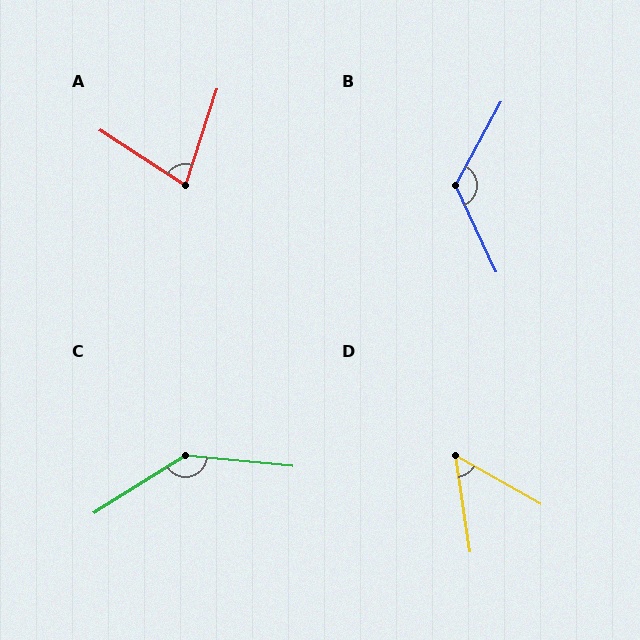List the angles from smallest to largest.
D (52°), A (75°), B (126°), C (143°).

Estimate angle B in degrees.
Approximately 126 degrees.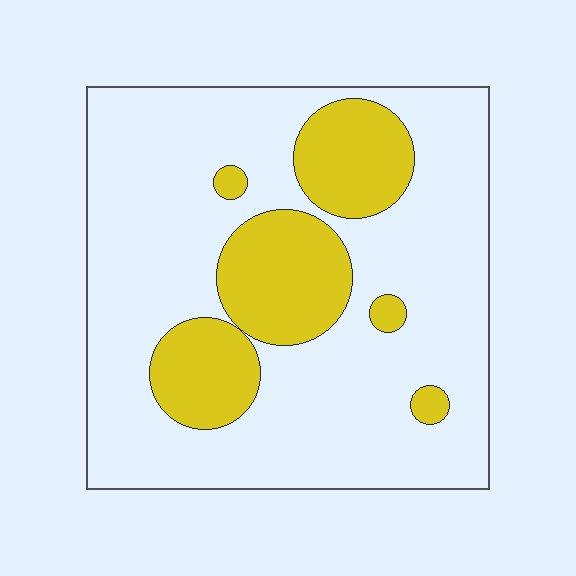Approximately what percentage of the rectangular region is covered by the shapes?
Approximately 25%.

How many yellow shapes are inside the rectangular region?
6.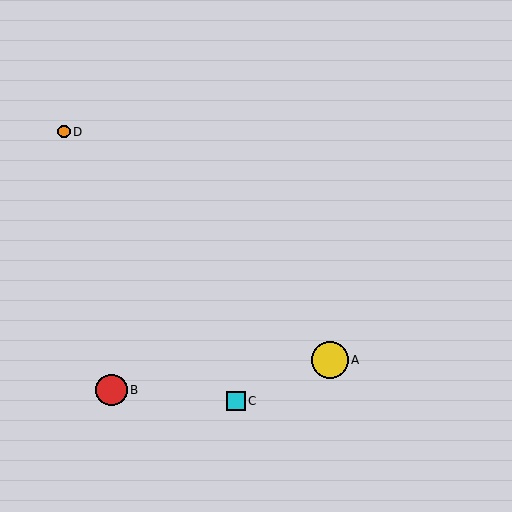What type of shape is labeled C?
Shape C is a cyan square.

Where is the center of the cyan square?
The center of the cyan square is at (236, 401).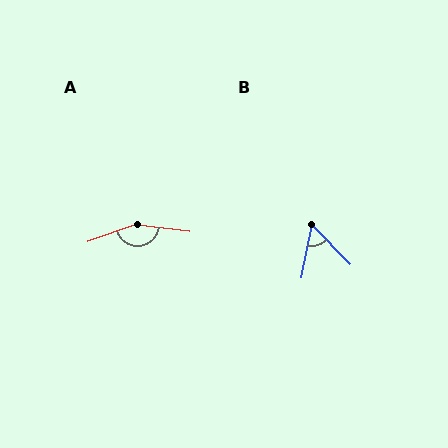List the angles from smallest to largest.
B (56°), A (154°).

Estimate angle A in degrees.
Approximately 154 degrees.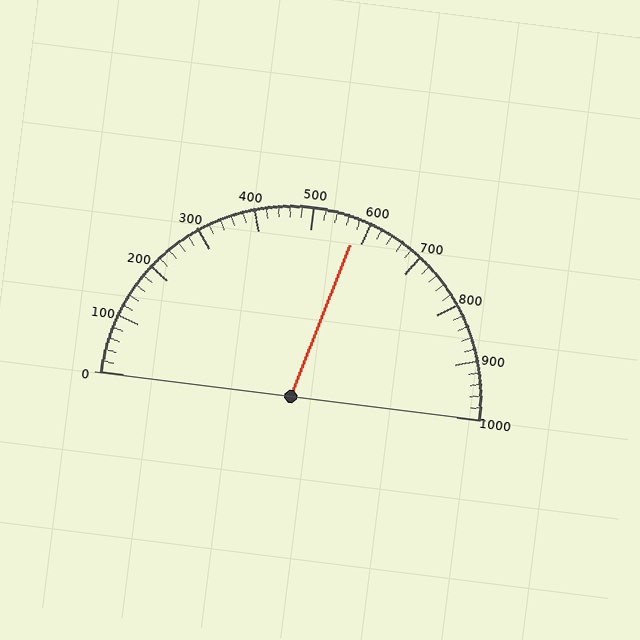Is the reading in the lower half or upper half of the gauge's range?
The reading is in the upper half of the range (0 to 1000).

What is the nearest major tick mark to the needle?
The nearest major tick mark is 600.